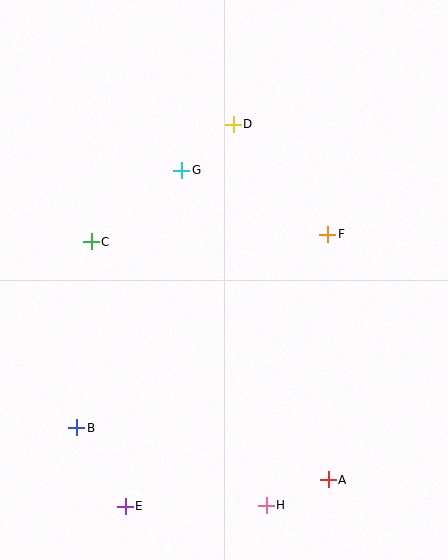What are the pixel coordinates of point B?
Point B is at (77, 428).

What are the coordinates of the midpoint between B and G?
The midpoint between B and G is at (129, 299).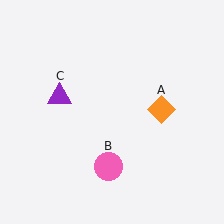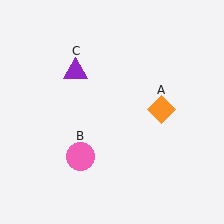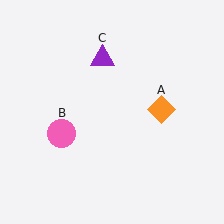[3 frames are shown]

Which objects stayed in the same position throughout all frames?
Orange diamond (object A) remained stationary.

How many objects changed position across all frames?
2 objects changed position: pink circle (object B), purple triangle (object C).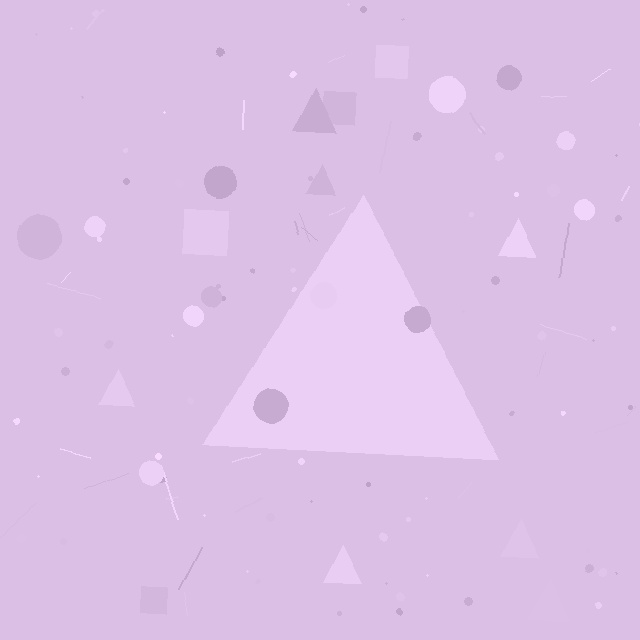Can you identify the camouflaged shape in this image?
The camouflaged shape is a triangle.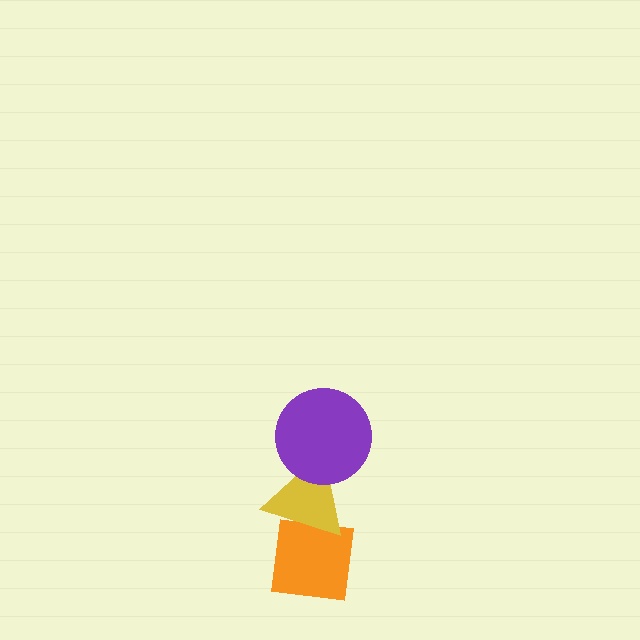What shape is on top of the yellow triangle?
The purple circle is on top of the yellow triangle.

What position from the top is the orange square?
The orange square is 3rd from the top.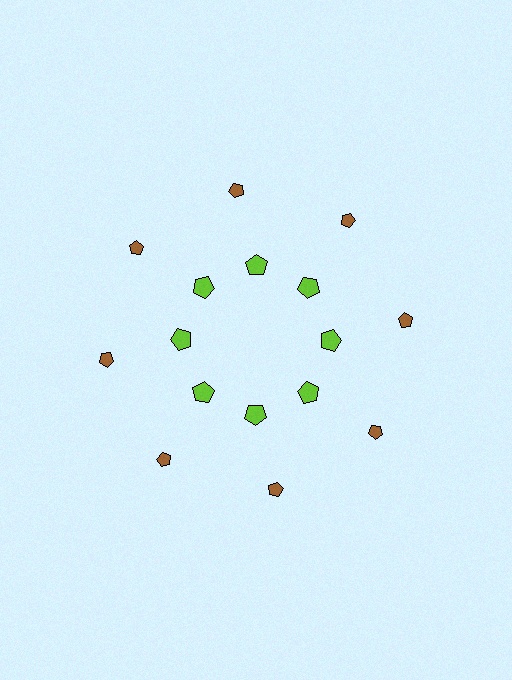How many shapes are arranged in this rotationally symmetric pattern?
There are 16 shapes, arranged in 8 groups of 2.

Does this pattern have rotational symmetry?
Yes, this pattern has 8-fold rotational symmetry. It looks the same after rotating 45 degrees around the center.